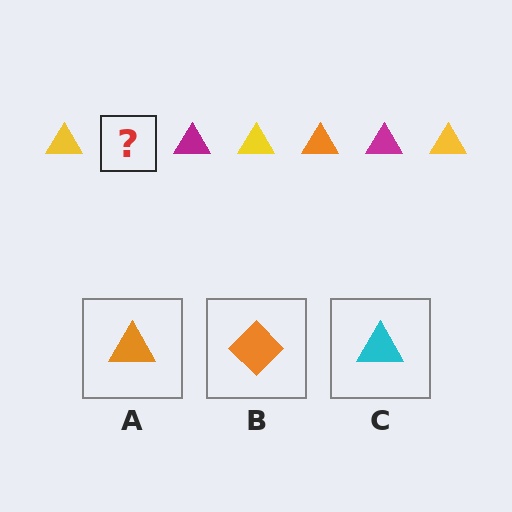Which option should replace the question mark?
Option A.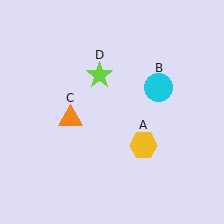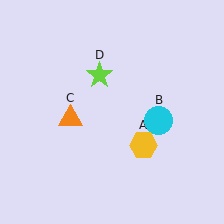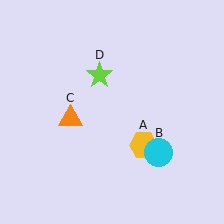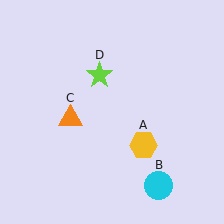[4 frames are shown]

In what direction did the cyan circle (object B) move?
The cyan circle (object B) moved down.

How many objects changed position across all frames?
1 object changed position: cyan circle (object B).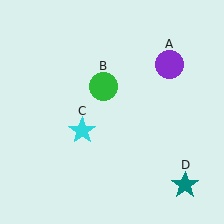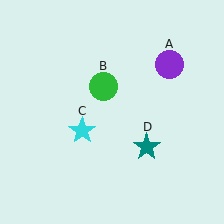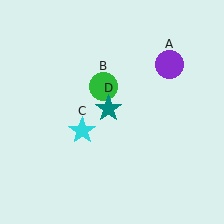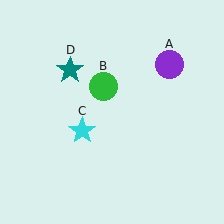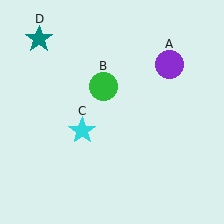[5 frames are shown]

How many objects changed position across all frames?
1 object changed position: teal star (object D).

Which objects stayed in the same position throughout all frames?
Purple circle (object A) and green circle (object B) and cyan star (object C) remained stationary.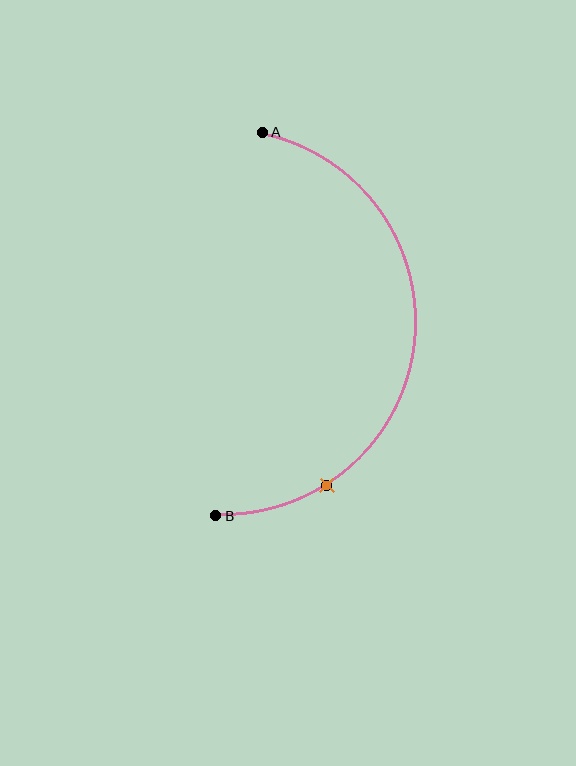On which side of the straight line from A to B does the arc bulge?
The arc bulges to the right of the straight line connecting A and B.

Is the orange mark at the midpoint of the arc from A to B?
No. The orange mark lies on the arc but is closer to endpoint B. The arc midpoint would be at the point on the curve equidistant along the arc from both A and B.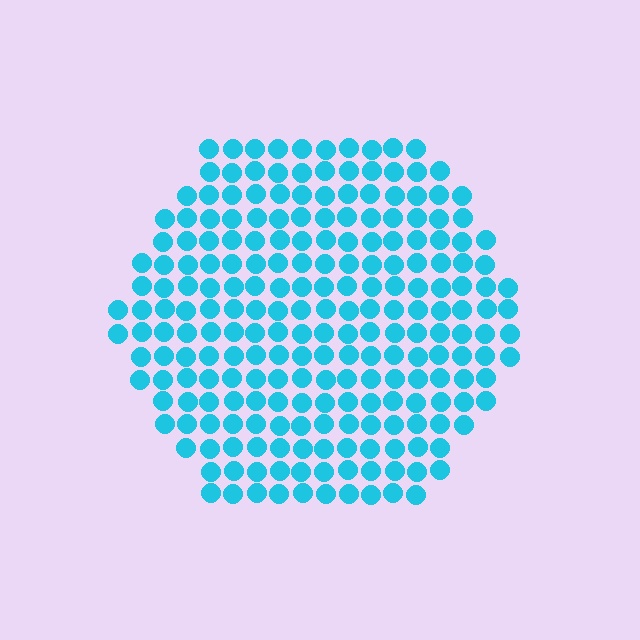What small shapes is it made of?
It is made of small circles.